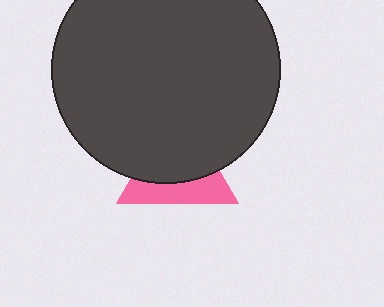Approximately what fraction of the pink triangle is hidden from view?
Roughly 61% of the pink triangle is hidden behind the dark gray circle.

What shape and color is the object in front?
The object in front is a dark gray circle.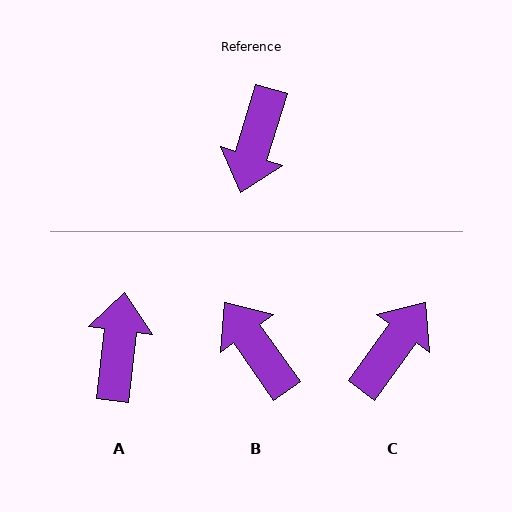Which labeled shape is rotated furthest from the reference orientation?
A, about 170 degrees away.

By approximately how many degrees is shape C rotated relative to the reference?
Approximately 161 degrees counter-clockwise.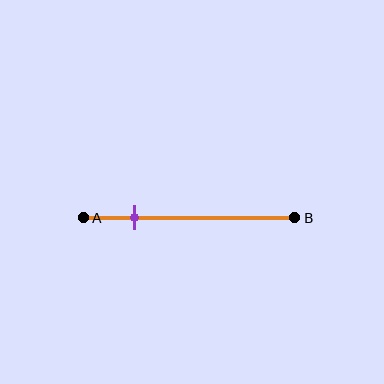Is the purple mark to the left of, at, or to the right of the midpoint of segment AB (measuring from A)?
The purple mark is to the left of the midpoint of segment AB.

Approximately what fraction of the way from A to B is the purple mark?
The purple mark is approximately 25% of the way from A to B.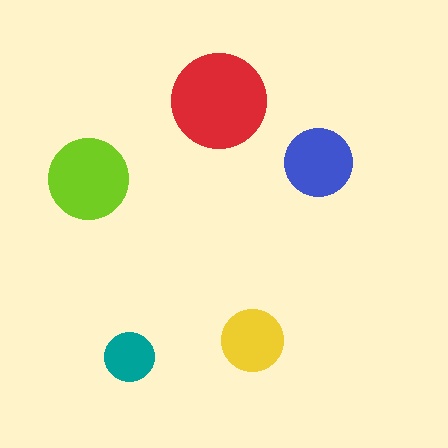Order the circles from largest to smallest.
the red one, the lime one, the blue one, the yellow one, the teal one.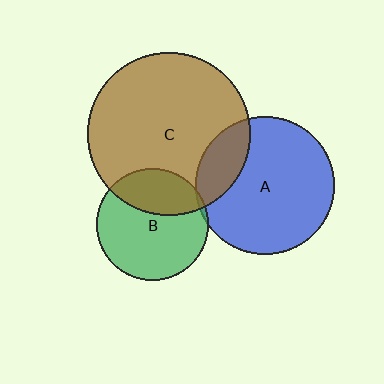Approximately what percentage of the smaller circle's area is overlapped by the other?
Approximately 20%.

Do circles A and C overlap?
Yes.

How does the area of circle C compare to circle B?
Approximately 2.1 times.